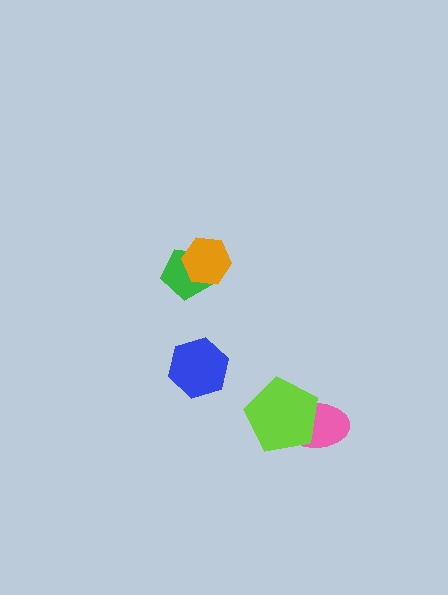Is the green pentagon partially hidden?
Yes, it is partially covered by another shape.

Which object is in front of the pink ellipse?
The lime pentagon is in front of the pink ellipse.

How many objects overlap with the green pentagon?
1 object overlaps with the green pentagon.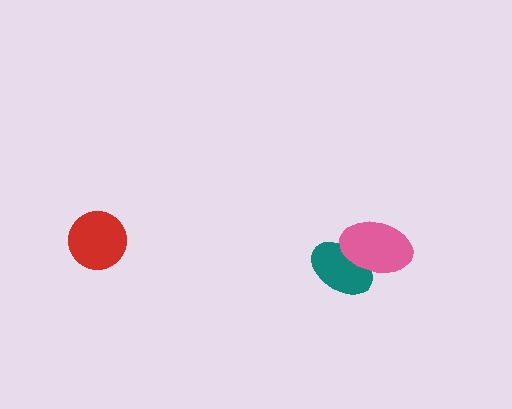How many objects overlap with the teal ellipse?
1 object overlaps with the teal ellipse.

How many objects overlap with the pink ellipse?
1 object overlaps with the pink ellipse.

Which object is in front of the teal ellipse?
The pink ellipse is in front of the teal ellipse.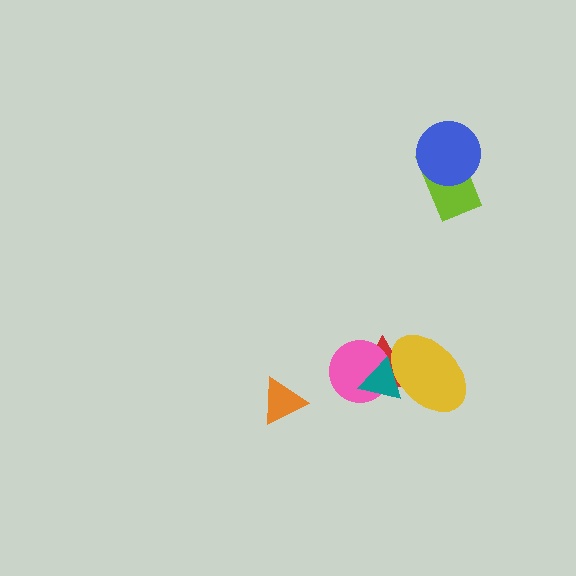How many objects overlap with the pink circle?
2 objects overlap with the pink circle.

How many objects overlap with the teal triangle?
3 objects overlap with the teal triangle.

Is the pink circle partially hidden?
Yes, it is partially covered by another shape.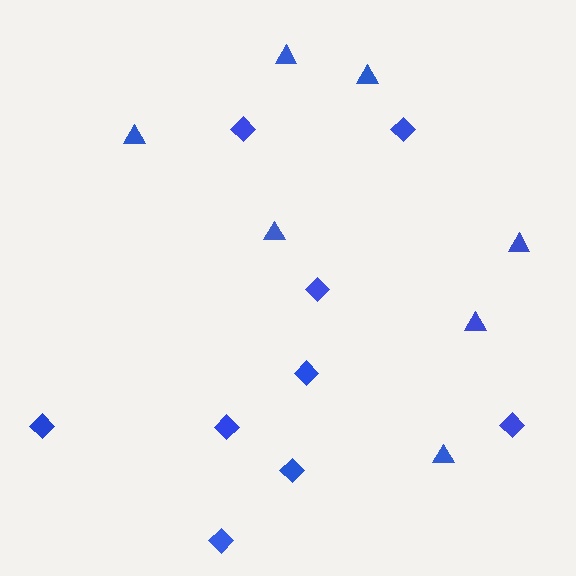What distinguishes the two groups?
There are 2 groups: one group of triangles (7) and one group of diamonds (9).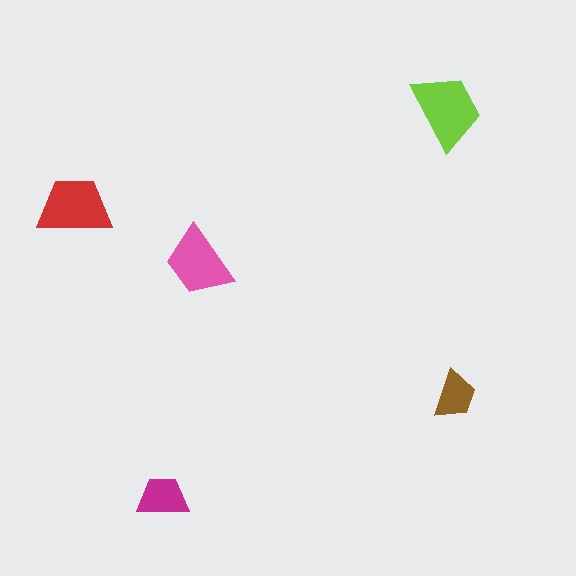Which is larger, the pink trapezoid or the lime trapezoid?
The lime one.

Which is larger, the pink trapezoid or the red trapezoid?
The red one.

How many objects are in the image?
There are 5 objects in the image.